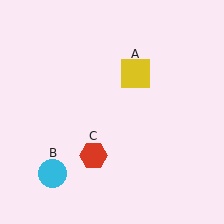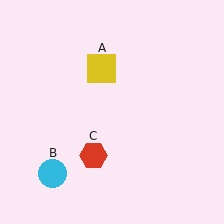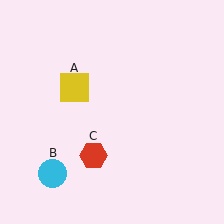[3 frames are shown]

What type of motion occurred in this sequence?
The yellow square (object A) rotated counterclockwise around the center of the scene.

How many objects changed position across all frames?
1 object changed position: yellow square (object A).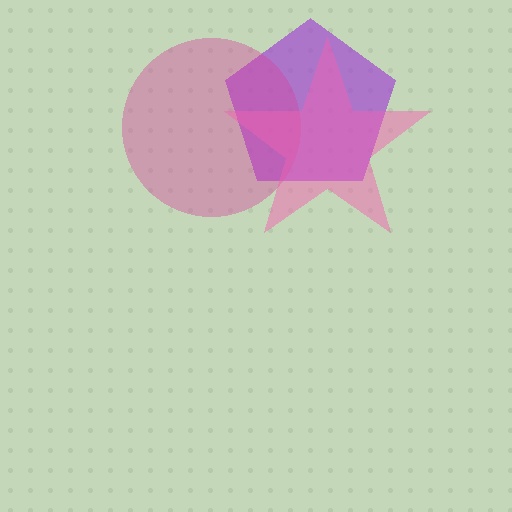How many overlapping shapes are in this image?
There are 3 overlapping shapes in the image.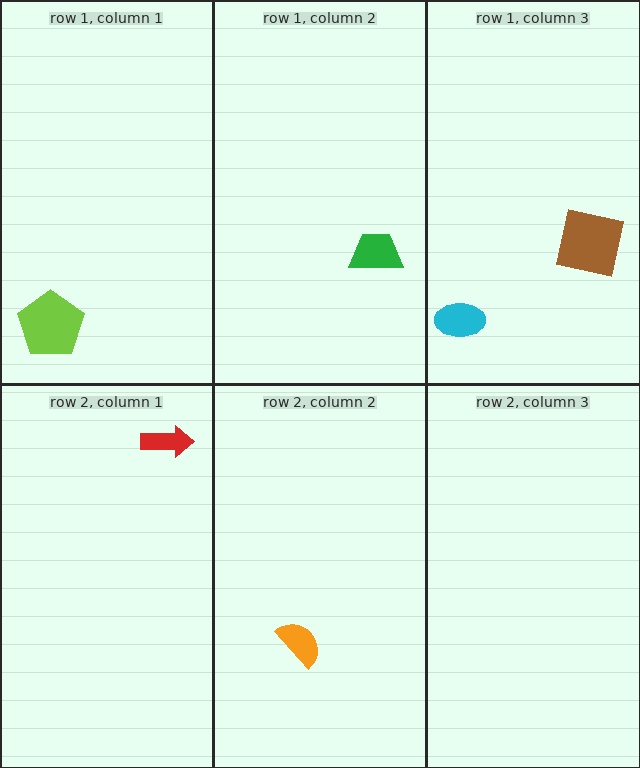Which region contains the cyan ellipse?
The row 1, column 3 region.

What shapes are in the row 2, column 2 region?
The orange semicircle.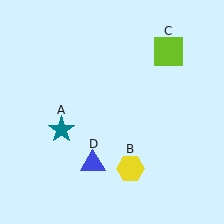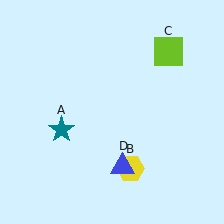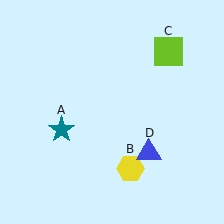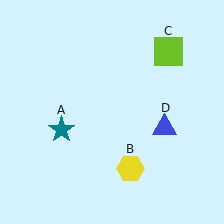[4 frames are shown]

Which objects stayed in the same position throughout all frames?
Teal star (object A) and yellow hexagon (object B) and lime square (object C) remained stationary.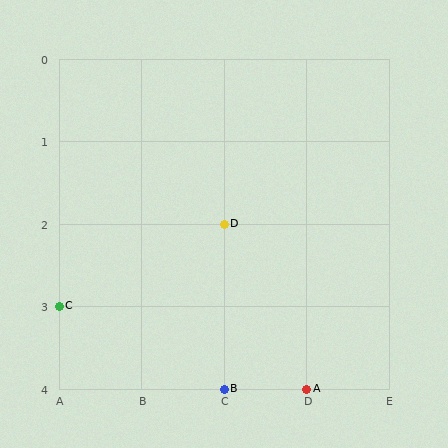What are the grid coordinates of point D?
Point D is at grid coordinates (C, 2).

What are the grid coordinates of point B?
Point B is at grid coordinates (C, 4).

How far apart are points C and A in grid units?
Points C and A are 3 columns and 1 row apart (about 3.2 grid units diagonally).